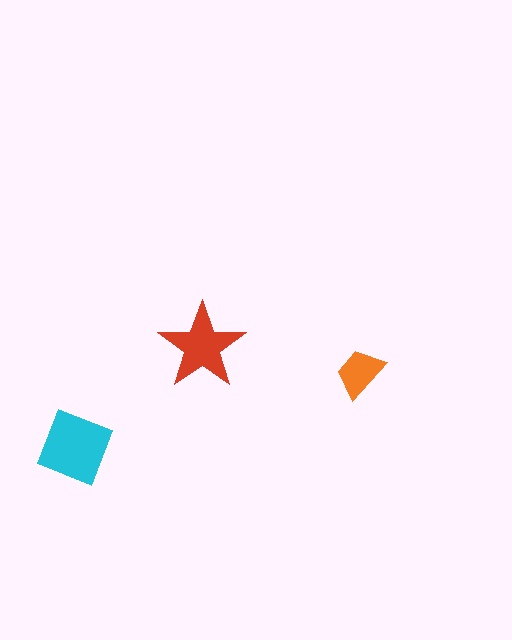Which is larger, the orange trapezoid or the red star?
The red star.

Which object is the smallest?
The orange trapezoid.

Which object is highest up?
The red star is topmost.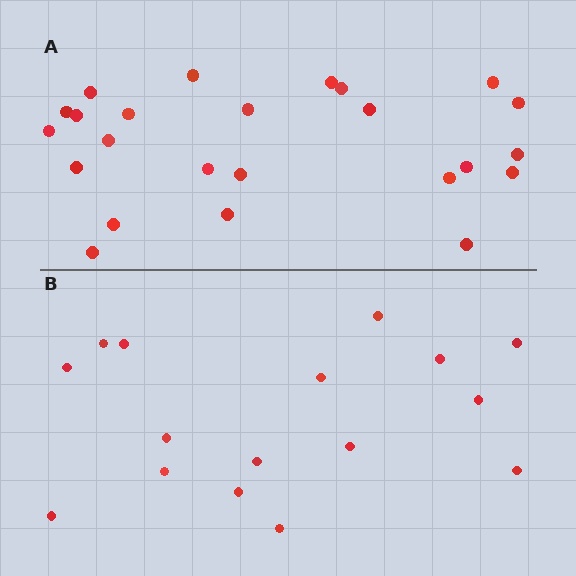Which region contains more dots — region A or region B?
Region A (the top region) has more dots.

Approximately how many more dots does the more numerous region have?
Region A has roughly 8 or so more dots than region B.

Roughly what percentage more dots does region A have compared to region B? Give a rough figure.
About 50% more.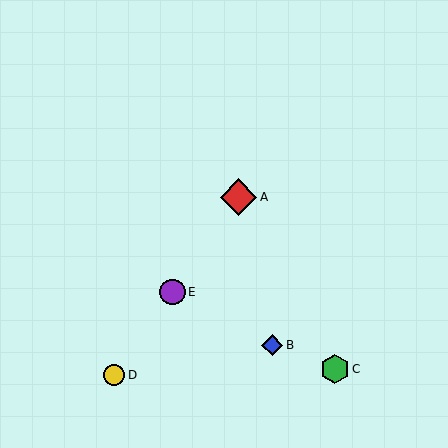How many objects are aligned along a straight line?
3 objects (A, D, E) are aligned along a straight line.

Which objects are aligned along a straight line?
Objects A, D, E are aligned along a straight line.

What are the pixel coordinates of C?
Object C is at (335, 369).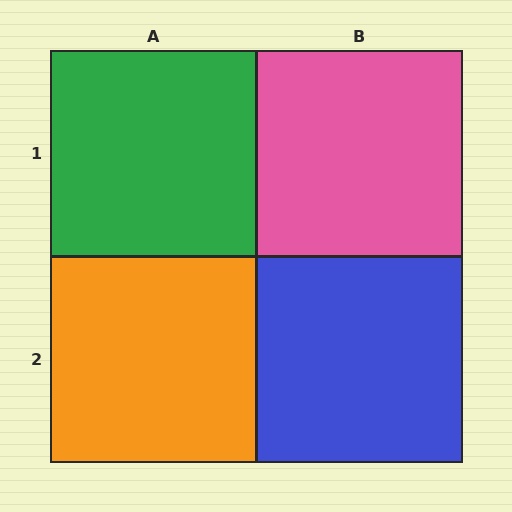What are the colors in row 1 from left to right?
Green, pink.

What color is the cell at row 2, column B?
Blue.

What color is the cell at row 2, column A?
Orange.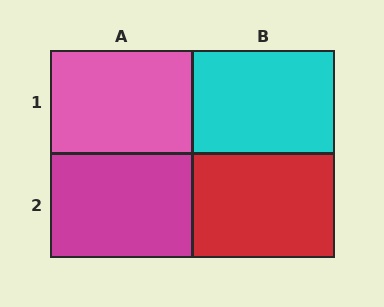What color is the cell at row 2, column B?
Red.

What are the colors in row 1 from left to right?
Pink, cyan.